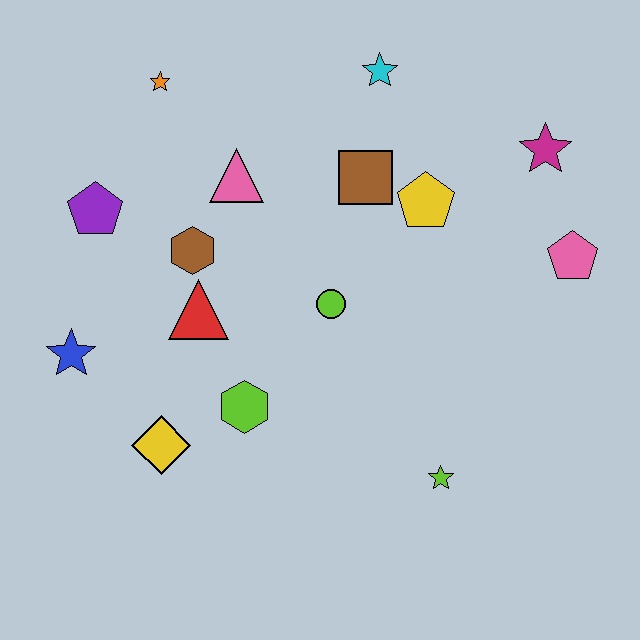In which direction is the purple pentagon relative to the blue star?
The purple pentagon is above the blue star.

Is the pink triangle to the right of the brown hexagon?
Yes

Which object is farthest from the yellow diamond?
The magenta star is farthest from the yellow diamond.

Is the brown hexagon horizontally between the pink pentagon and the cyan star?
No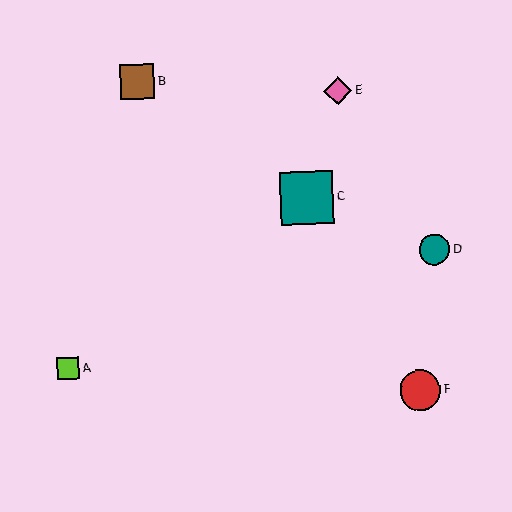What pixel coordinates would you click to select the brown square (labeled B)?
Click at (137, 82) to select the brown square B.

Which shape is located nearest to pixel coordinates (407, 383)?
The red circle (labeled F) at (420, 390) is nearest to that location.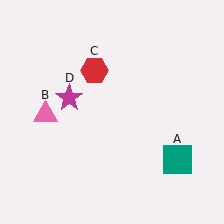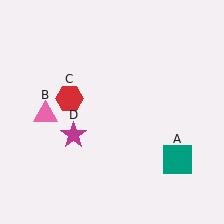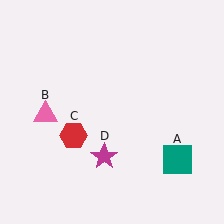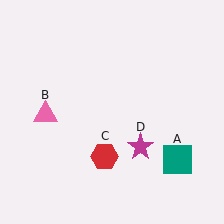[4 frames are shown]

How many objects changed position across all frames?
2 objects changed position: red hexagon (object C), magenta star (object D).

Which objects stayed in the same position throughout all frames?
Teal square (object A) and pink triangle (object B) remained stationary.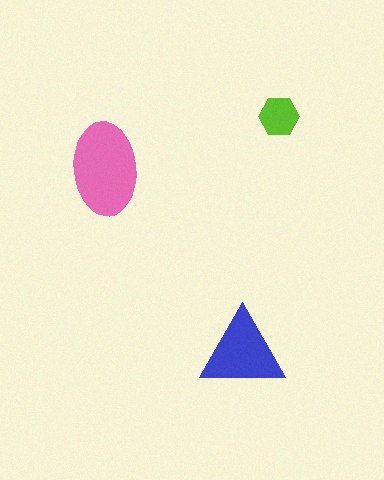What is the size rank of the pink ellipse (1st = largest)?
1st.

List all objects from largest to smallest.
The pink ellipse, the blue triangle, the lime hexagon.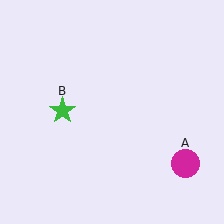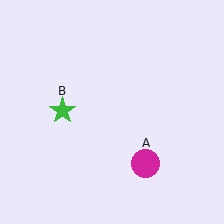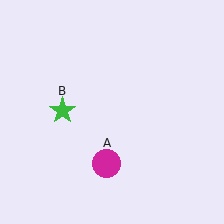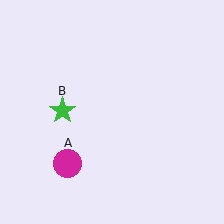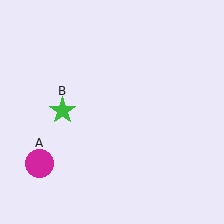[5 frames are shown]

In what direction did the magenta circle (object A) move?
The magenta circle (object A) moved left.